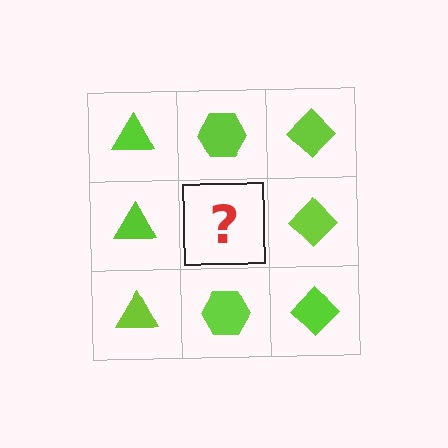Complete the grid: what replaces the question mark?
The question mark should be replaced with a lime hexagon.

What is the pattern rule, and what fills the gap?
The rule is that each column has a consistent shape. The gap should be filled with a lime hexagon.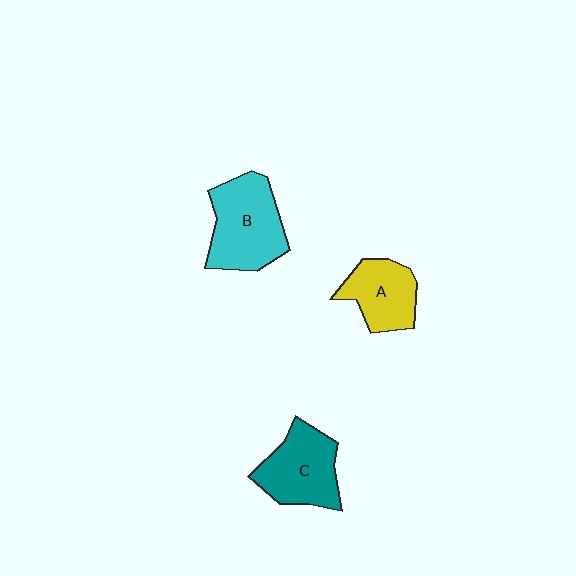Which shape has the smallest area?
Shape A (yellow).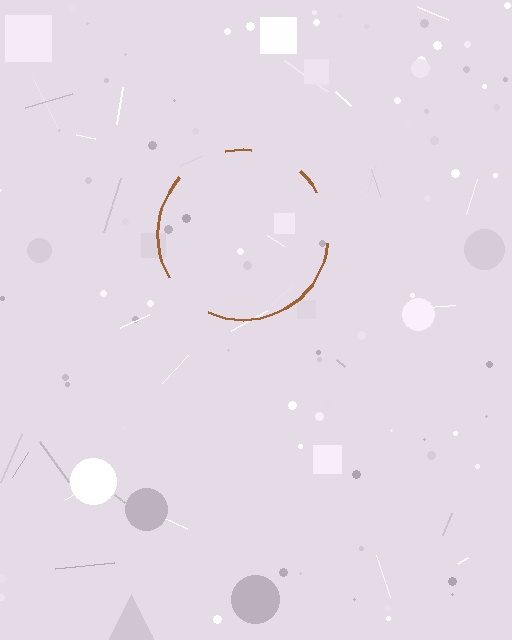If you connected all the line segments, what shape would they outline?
They would outline a circle.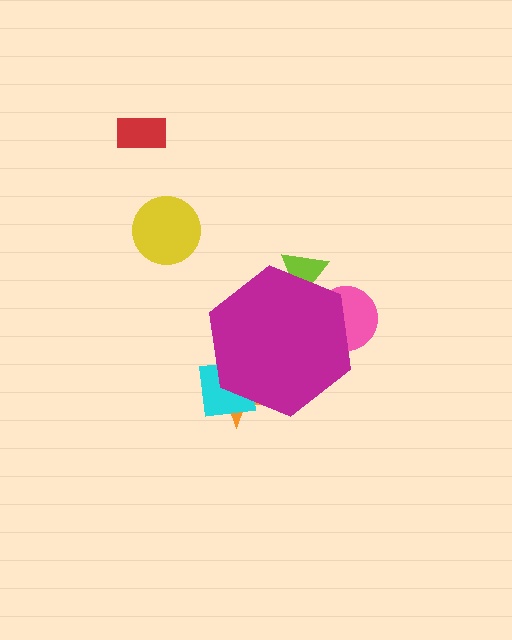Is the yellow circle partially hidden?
No, the yellow circle is fully visible.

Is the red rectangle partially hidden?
No, the red rectangle is fully visible.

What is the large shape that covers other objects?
A magenta hexagon.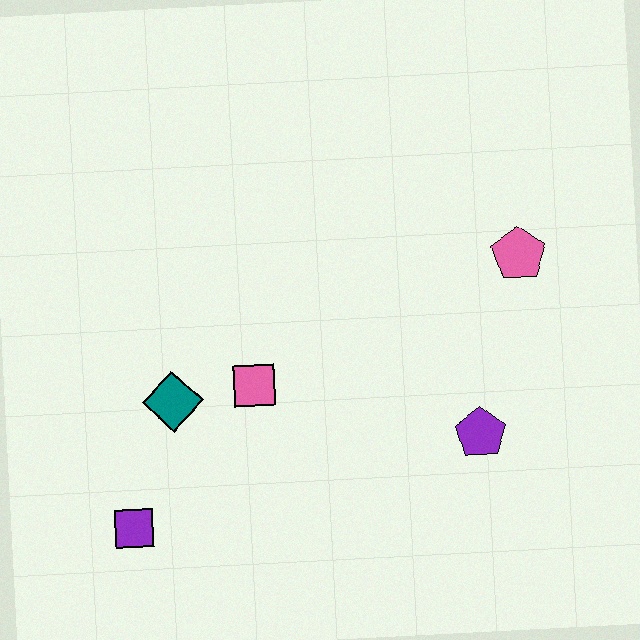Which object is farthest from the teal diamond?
The pink pentagon is farthest from the teal diamond.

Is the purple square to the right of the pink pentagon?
No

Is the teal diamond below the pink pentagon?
Yes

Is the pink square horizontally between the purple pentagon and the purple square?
Yes